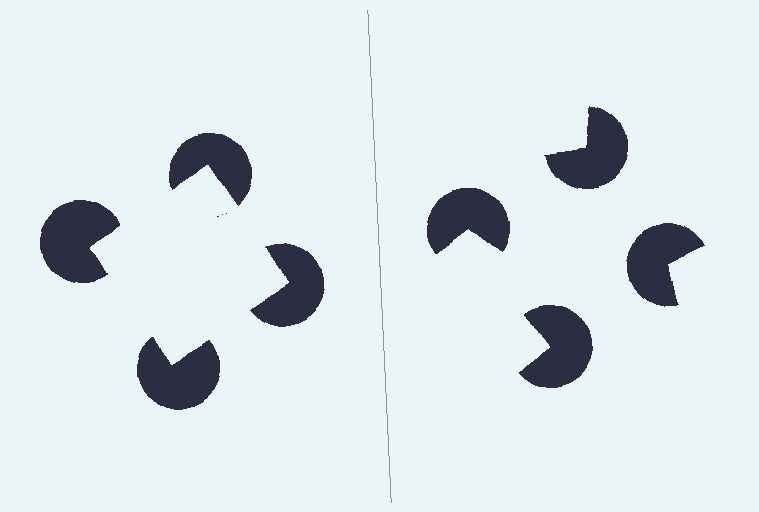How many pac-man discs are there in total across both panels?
8 — 4 on each side.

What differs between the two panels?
The pac-man discs are positioned identically on both sides; only the wedge orientations differ. On the left they align to a square; on the right they are misaligned.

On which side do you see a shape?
An illusory square appears on the left side. On the right side the wedge cuts are rotated, so no coherent shape forms.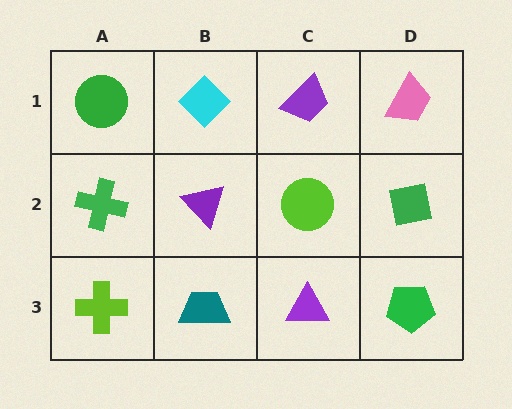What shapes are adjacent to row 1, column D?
A green square (row 2, column D), a purple trapezoid (row 1, column C).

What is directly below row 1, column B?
A purple triangle.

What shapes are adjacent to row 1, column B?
A purple triangle (row 2, column B), a green circle (row 1, column A), a purple trapezoid (row 1, column C).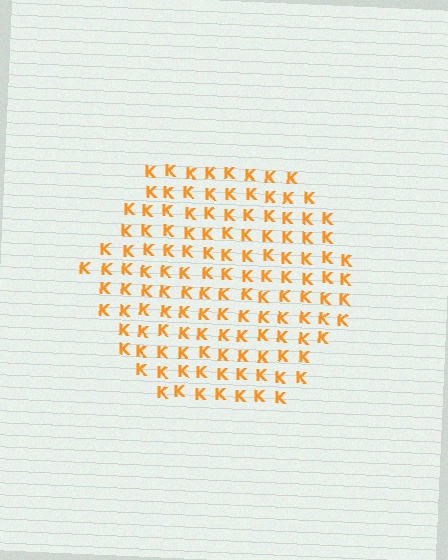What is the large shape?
The large shape is a hexagon.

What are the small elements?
The small elements are letter K's.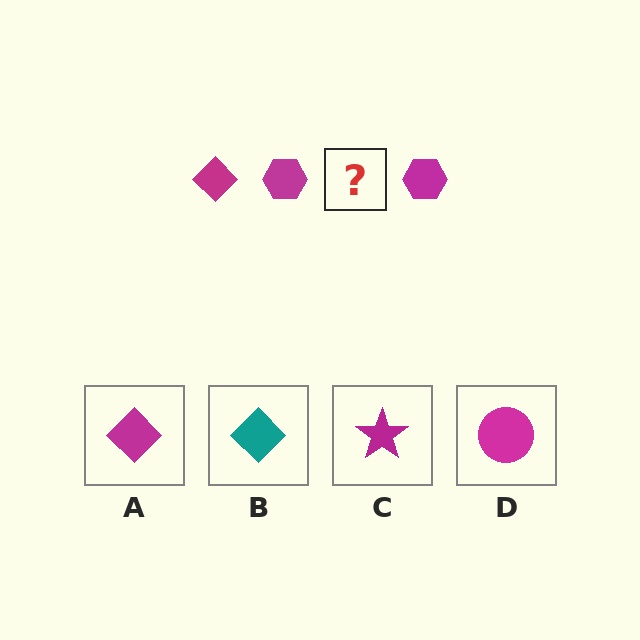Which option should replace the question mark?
Option A.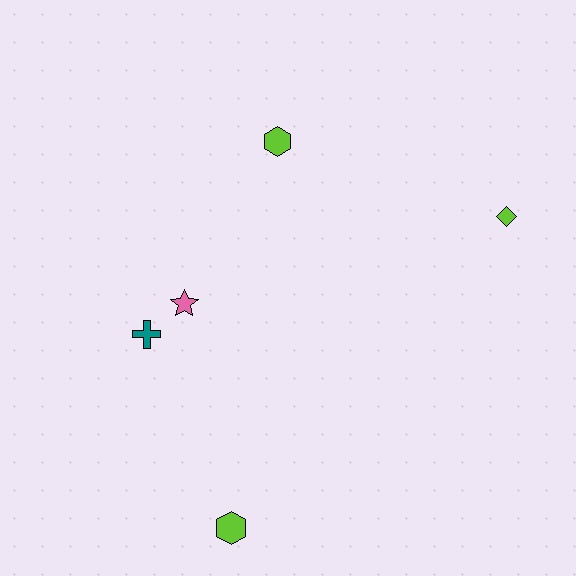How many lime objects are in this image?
There are 3 lime objects.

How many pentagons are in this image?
There are no pentagons.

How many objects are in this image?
There are 5 objects.